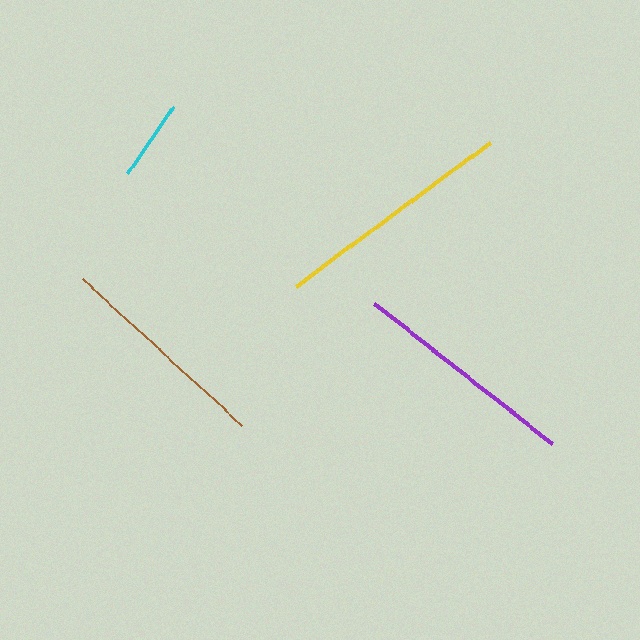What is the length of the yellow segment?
The yellow segment is approximately 241 pixels long.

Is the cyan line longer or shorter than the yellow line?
The yellow line is longer than the cyan line.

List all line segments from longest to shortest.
From longest to shortest: yellow, purple, brown, cyan.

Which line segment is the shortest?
The cyan line is the shortest at approximately 81 pixels.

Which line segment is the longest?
The yellow line is the longest at approximately 241 pixels.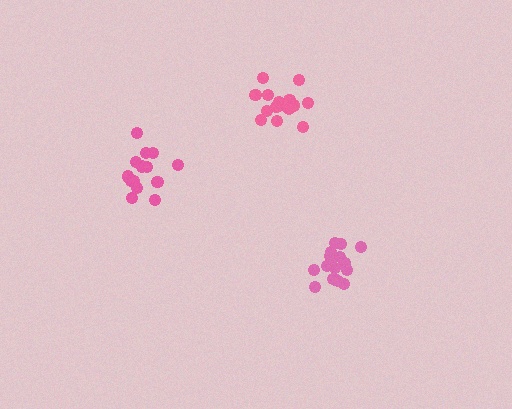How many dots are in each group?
Group 1: 17 dots, Group 2: 18 dots, Group 3: 14 dots (49 total).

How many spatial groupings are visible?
There are 3 spatial groupings.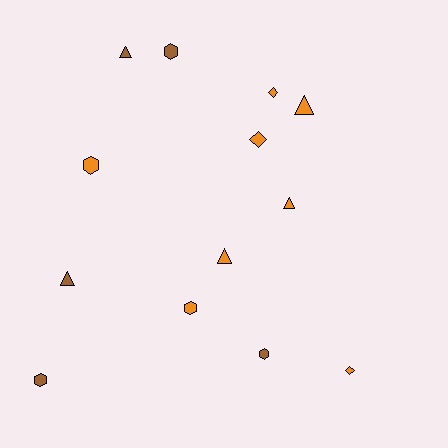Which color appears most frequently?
Orange, with 8 objects.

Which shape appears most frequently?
Hexagon, with 5 objects.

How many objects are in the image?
There are 13 objects.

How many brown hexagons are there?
There are 3 brown hexagons.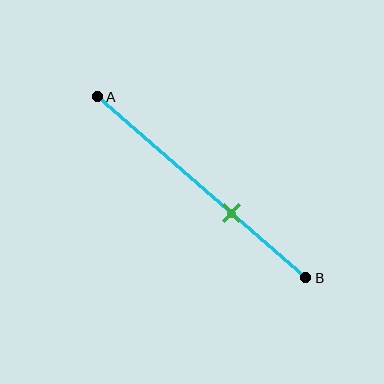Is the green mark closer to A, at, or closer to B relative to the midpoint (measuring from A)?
The green mark is closer to point B than the midpoint of segment AB.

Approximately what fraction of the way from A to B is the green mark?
The green mark is approximately 65% of the way from A to B.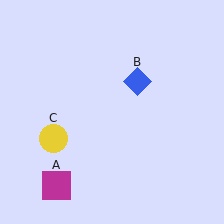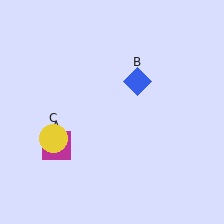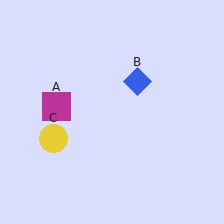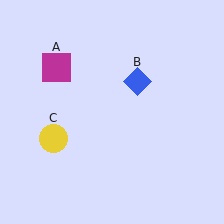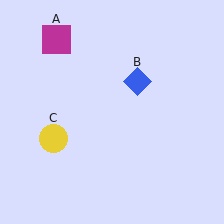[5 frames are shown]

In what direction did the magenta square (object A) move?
The magenta square (object A) moved up.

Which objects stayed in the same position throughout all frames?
Blue diamond (object B) and yellow circle (object C) remained stationary.